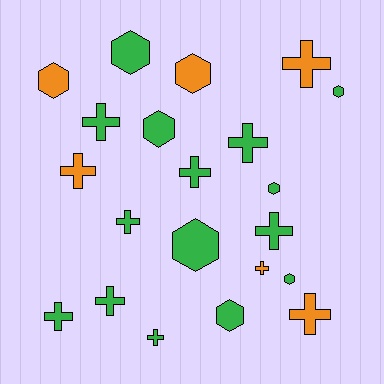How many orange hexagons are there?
There are 2 orange hexagons.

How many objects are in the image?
There are 21 objects.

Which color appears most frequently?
Green, with 15 objects.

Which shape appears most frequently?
Cross, with 12 objects.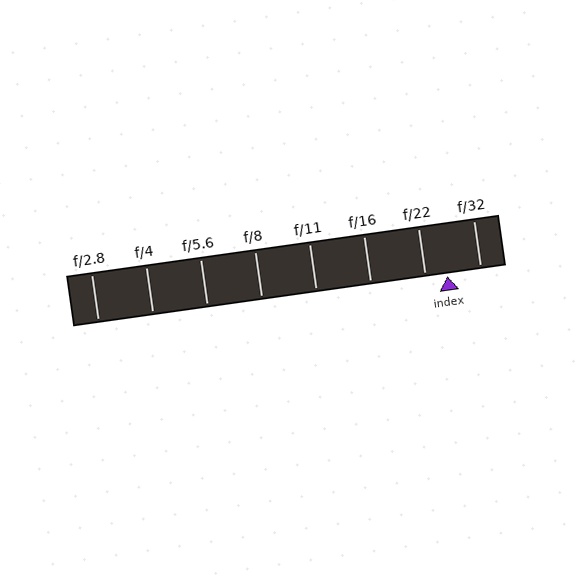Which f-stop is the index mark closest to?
The index mark is closest to f/22.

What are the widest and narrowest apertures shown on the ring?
The widest aperture shown is f/2.8 and the narrowest is f/32.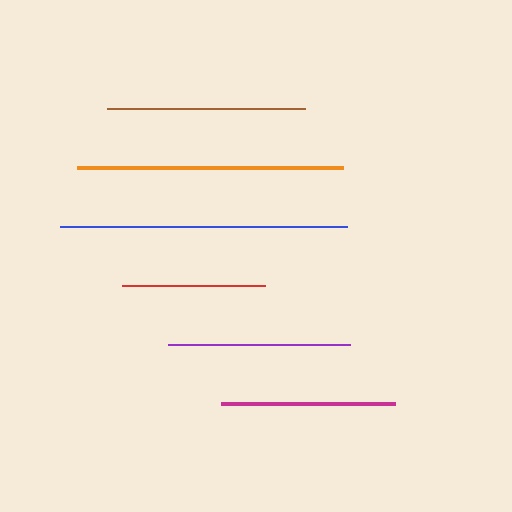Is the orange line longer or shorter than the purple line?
The orange line is longer than the purple line.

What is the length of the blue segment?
The blue segment is approximately 287 pixels long.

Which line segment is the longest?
The blue line is the longest at approximately 287 pixels.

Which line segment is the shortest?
The red line is the shortest at approximately 143 pixels.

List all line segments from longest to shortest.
From longest to shortest: blue, orange, brown, purple, magenta, red.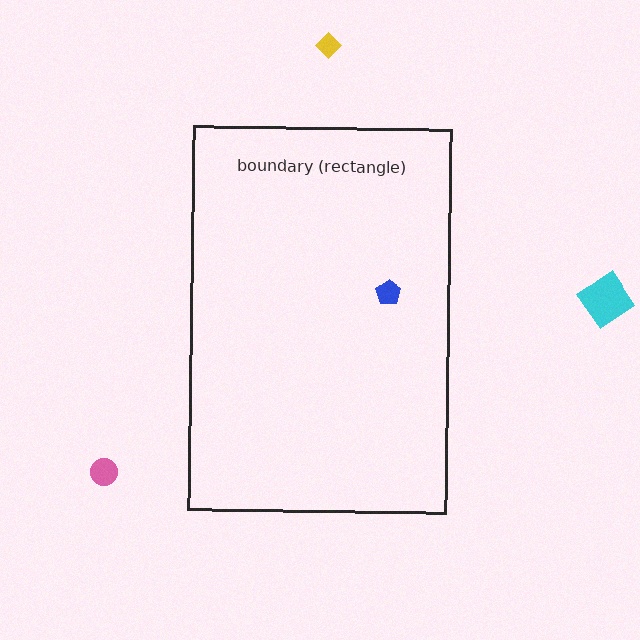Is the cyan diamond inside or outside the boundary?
Outside.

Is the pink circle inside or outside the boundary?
Outside.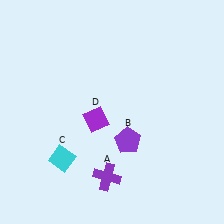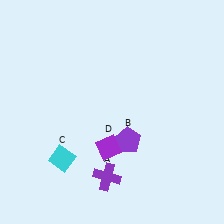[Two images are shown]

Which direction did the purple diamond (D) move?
The purple diamond (D) moved down.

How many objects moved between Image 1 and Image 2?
1 object moved between the two images.